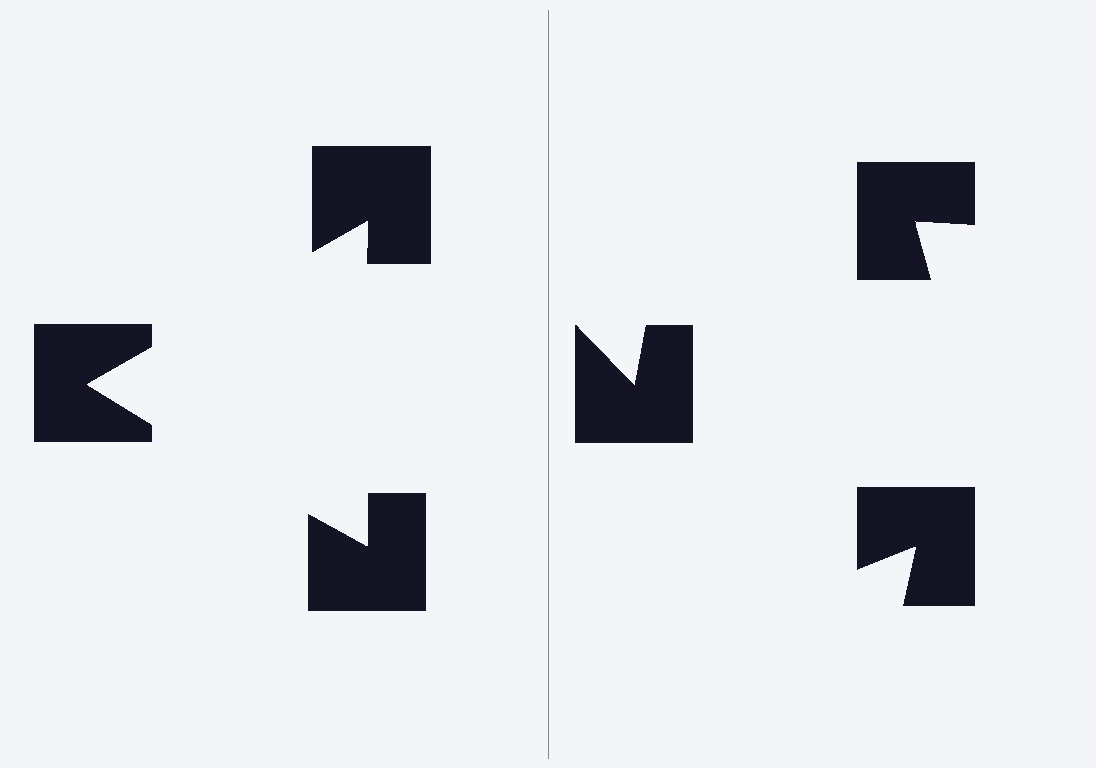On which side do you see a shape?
An illusory triangle appears on the left side. On the right side the wedge cuts are rotated, so no coherent shape forms.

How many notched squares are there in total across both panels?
6 — 3 on each side.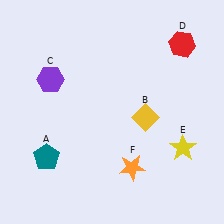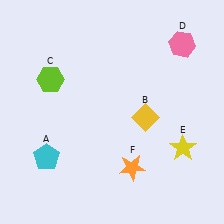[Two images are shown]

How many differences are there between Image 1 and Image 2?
There are 3 differences between the two images.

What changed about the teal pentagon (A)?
In Image 1, A is teal. In Image 2, it changed to cyan.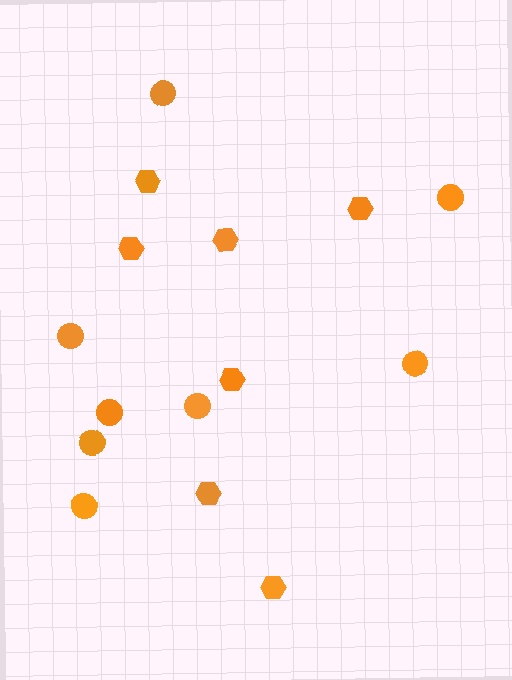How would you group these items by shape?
There are 2 groups: one group of hexagons (7) and one group of circles (8).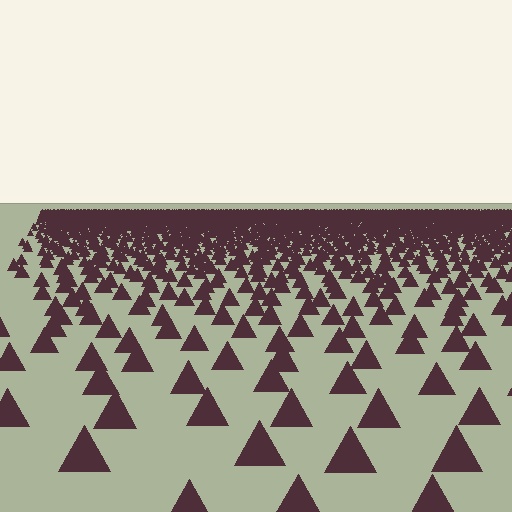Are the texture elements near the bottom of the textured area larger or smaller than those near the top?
Larger. Near the bottom, elements are closer to the viewer and appear at a bigger on-screen size.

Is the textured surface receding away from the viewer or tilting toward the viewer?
The surface is receding away from the viewer. Texture elements get smaller and denser toward the top.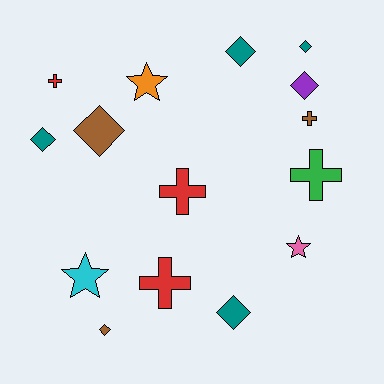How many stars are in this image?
There are 3 stars.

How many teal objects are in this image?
There are 4 teal objects.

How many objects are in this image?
There are 15 objects.